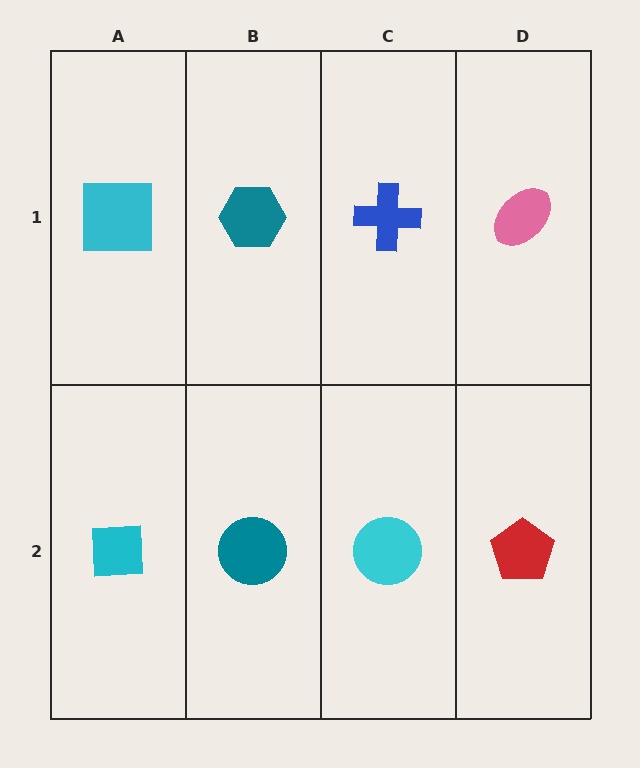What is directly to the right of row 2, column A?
A teal circle.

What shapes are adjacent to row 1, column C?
A cyan circle (row 2, column C), a teal hexagon (row 1, column B), a pink ellipse (row 1, column D).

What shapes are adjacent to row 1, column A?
A cyan square (row 2, column A), a teal hexagon (row 1, column B).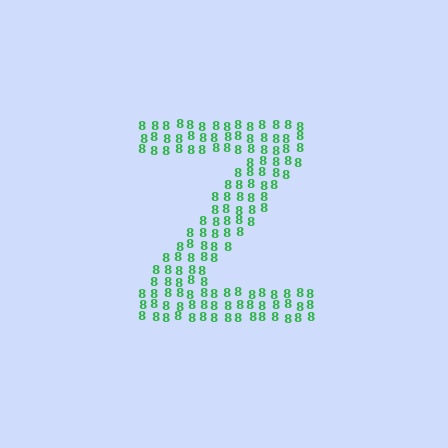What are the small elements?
The small elements are digit 8's.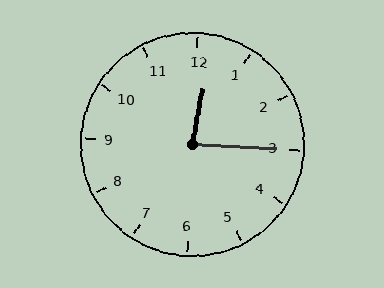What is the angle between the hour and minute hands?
Approximately 82 degrees.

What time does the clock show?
12:15.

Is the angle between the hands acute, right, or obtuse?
It is acute.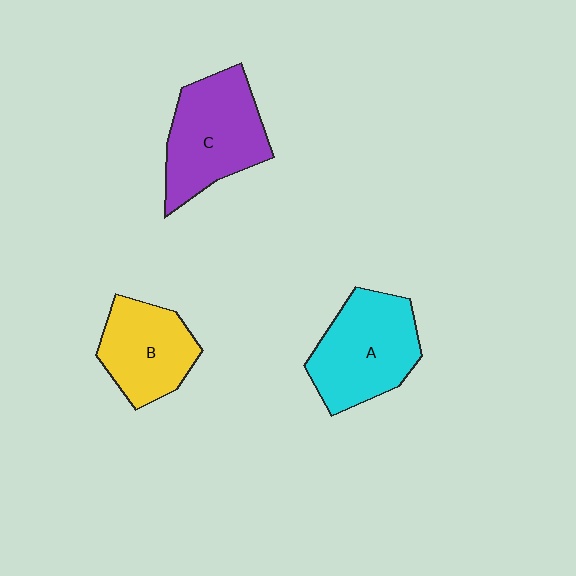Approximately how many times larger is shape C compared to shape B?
Approximately 1.3 times.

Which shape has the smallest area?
Shape B (yellow).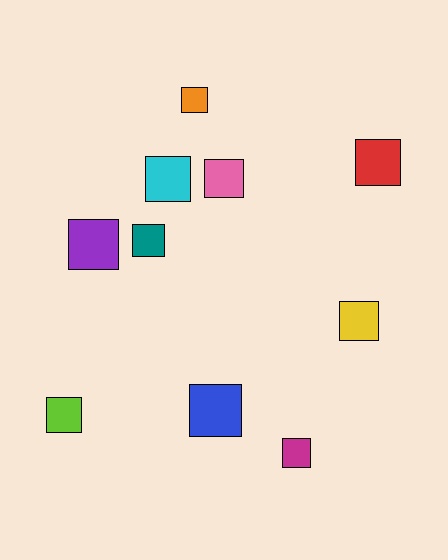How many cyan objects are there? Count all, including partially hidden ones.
There is 1 cyan object.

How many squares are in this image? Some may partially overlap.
There are 10 squares.